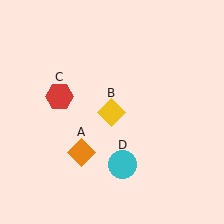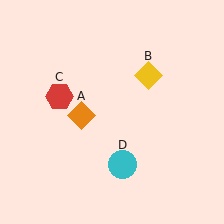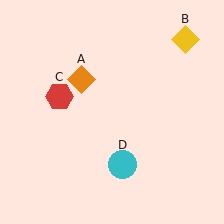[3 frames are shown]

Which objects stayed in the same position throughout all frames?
Red hexagon (object C) and cyan circle (object D) remained stationary.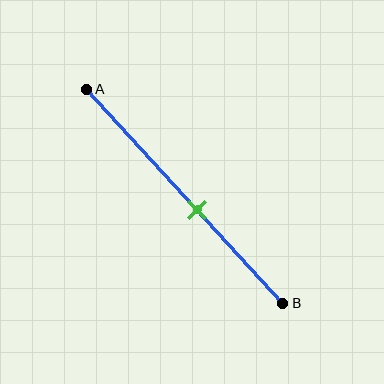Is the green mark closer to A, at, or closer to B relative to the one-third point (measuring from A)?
The green mark is closer to point B than the one-third point of segment AB.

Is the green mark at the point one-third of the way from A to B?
No, the mark is at about 55% from A, not at the 33% one-third point.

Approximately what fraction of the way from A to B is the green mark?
The green mark is approximately 55% of the way from A to B.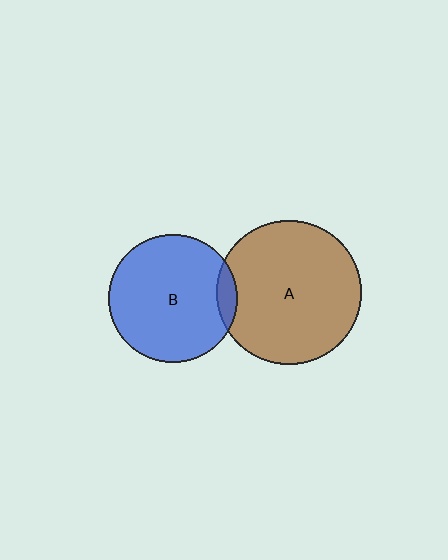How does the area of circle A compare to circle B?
Approximately 1.3 times.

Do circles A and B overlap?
Yes.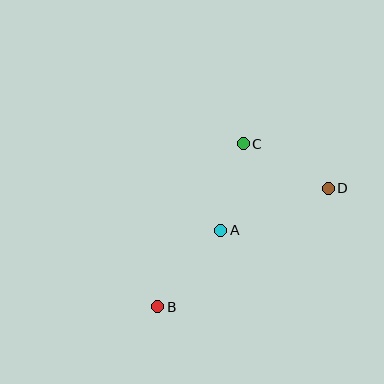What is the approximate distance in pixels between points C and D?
The distance between C and D is approximately 96 pixels.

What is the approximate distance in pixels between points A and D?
The distance between A and D is approximately 115 pixels.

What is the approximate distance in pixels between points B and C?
The distance between B and C is approximately 184 pixels.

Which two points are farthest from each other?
Points B and D are farthest from each other.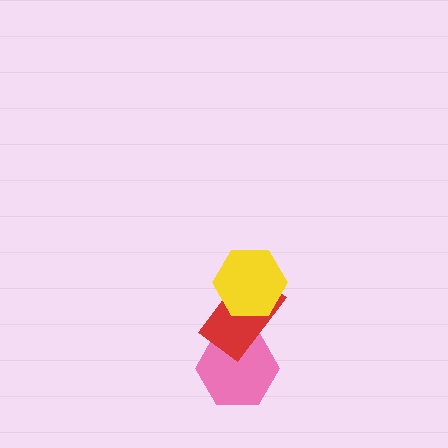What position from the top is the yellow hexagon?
The yellow hexagon is 1st from the top.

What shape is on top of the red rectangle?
The yellow hexagon is on top of the red rectangle.